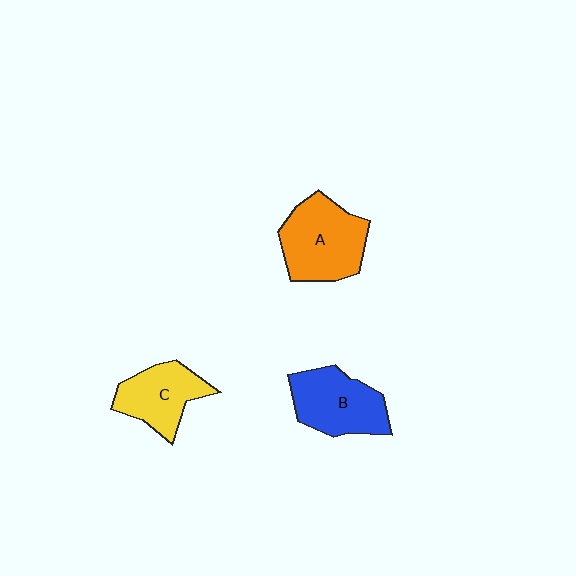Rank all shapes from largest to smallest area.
From largest to smallest: A (orange), B (blue), C (yellow).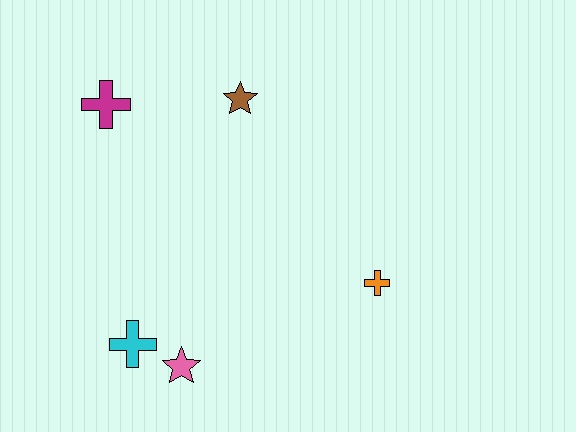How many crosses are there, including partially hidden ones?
There are 3 crosses.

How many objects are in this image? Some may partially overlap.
There are 5 objects.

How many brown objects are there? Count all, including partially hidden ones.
There is 1 brown object.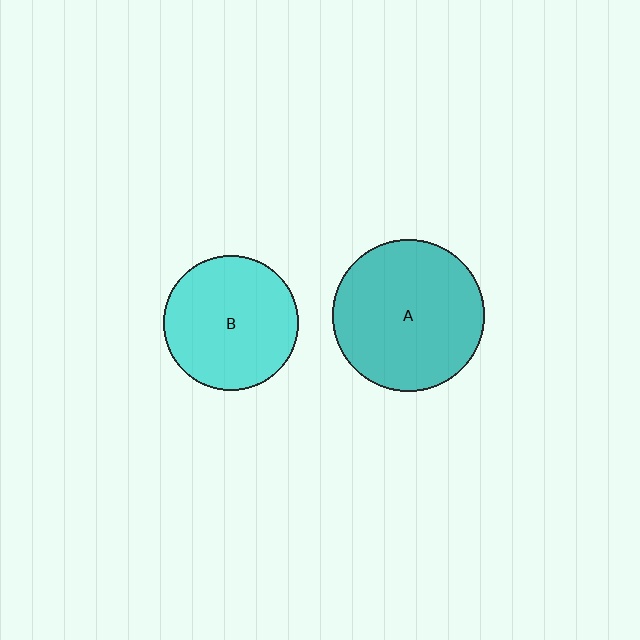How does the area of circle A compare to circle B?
Approximately 1.3 times.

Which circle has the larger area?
Circle A (teal).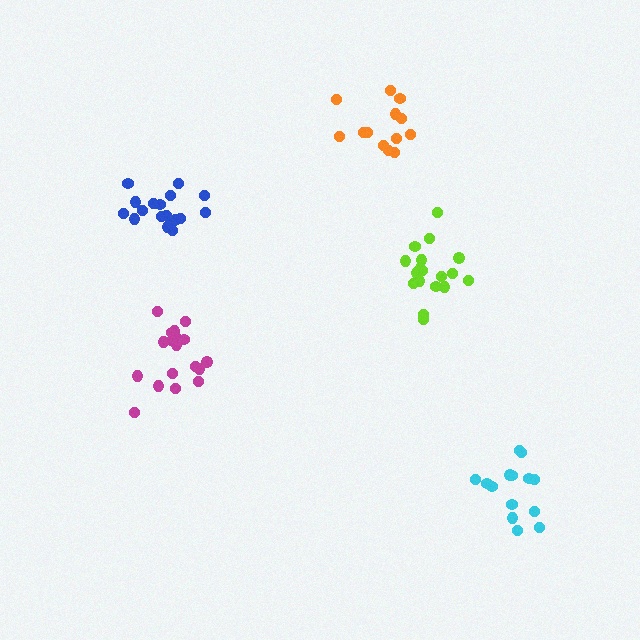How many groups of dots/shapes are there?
There are 5 groups.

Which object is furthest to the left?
The blue cluster is leftmost.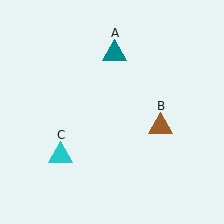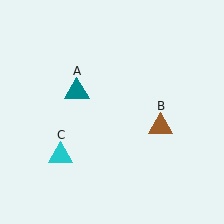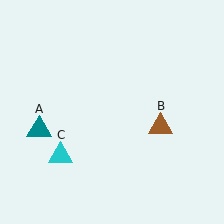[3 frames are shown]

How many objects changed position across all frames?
1 object changed position: teal triangle (object A).